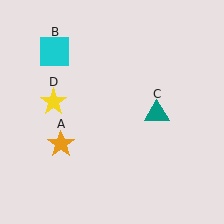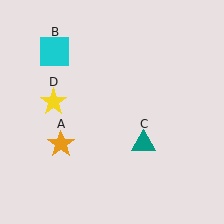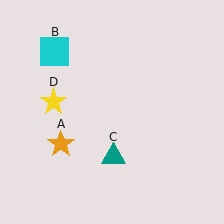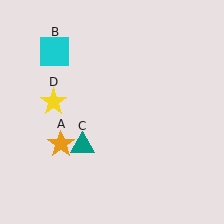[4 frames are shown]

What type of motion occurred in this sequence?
The teal triangle (object C) rotated clockwise around the center of the scene.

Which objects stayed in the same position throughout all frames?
Orange star (object A) and cyan square (object B) and yellow star (object D) remained stationary.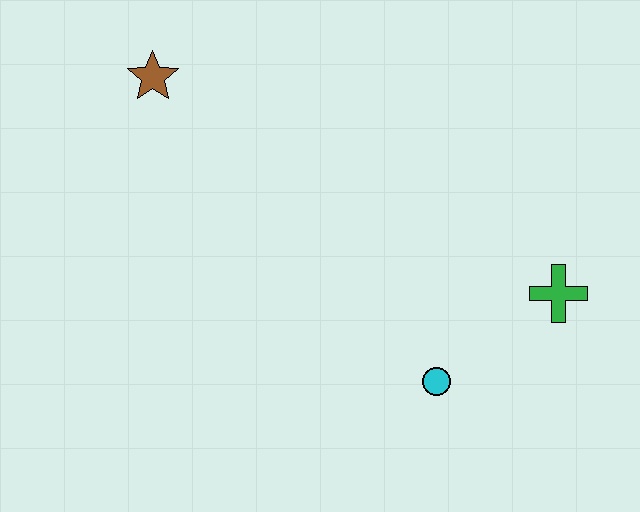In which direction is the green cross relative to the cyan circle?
The green cross is to the right of the cyan circle.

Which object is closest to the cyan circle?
The green cross is closest to the cyan circle.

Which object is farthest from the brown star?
The green cross is farthest from the brown star.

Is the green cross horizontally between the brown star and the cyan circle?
No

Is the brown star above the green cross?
Yes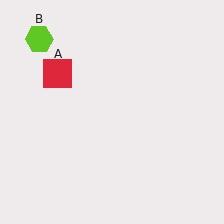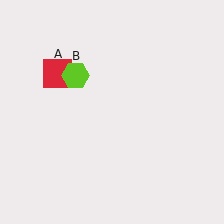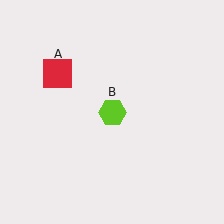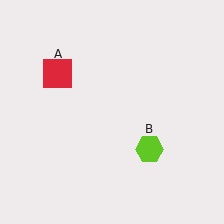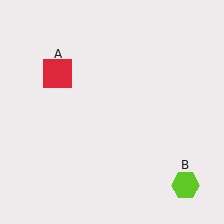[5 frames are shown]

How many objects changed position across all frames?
1 object changed position: lime hexagon (object B).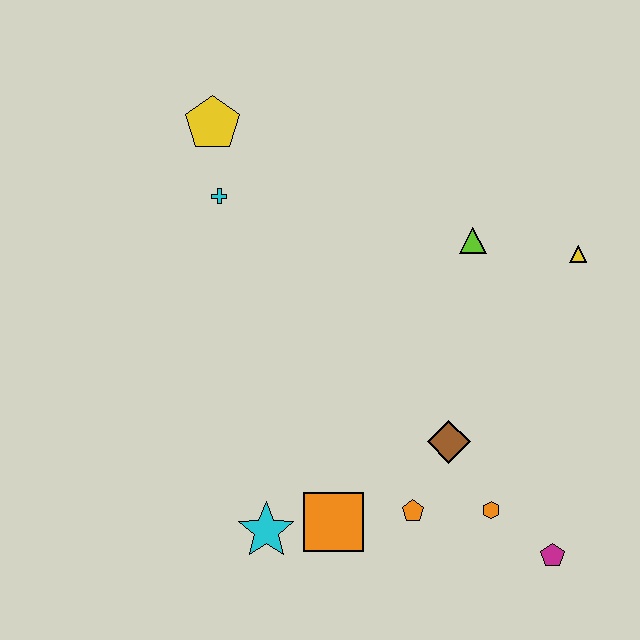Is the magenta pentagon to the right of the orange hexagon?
Yes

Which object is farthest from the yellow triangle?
The cyan star is farthest from the yellow triangle.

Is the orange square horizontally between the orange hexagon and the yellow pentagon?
Yes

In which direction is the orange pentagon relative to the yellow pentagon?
The orange pentagon is below the yellow pentagon.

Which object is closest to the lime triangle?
The yellow triangle is closest to the lime triangle.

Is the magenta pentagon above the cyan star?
No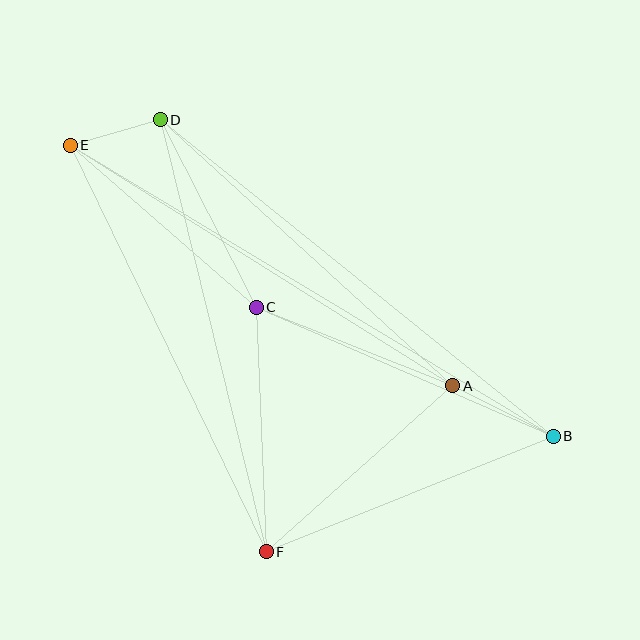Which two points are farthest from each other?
Points B and E are farthest from each other.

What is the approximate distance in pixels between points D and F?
The distance between D and F is approximately 445 pixels.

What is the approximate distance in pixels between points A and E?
The distance between A and E is approximately 452 pixels.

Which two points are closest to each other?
Points D and E are closest to each other.